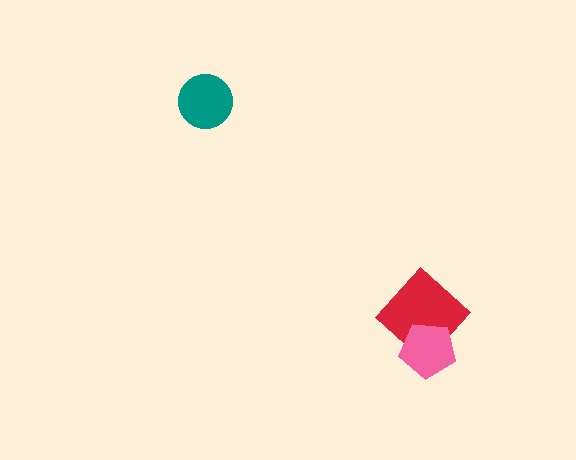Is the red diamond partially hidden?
Yes, it is partially covered by another shape.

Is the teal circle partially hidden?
No, no other shape covers it.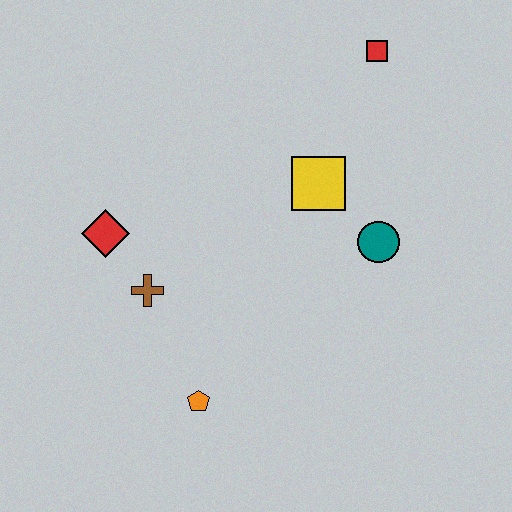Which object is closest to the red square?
The yellow square is closest to the red square.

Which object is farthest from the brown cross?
The red square is farthest from the brown cross.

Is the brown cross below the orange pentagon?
No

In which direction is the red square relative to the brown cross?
The red square is above the brown cross.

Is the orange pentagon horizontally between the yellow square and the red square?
No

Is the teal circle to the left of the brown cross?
No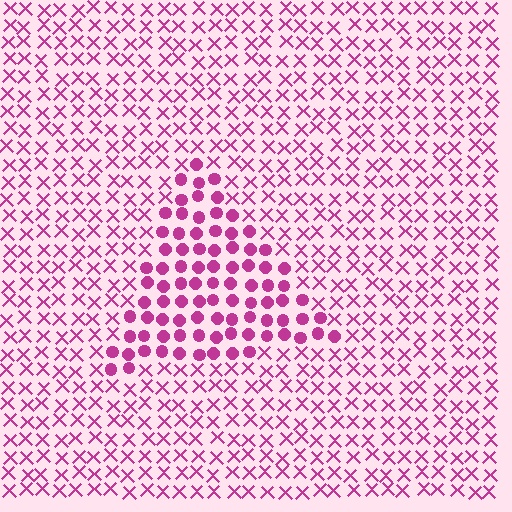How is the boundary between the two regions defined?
The boundary is defined by a change in element shape: circles inside vs. X marks outside. All elements share the same color and spacing.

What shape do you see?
I see a triangle.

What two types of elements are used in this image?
The image uses circles inside the triangle region and X marks outside it.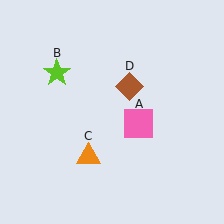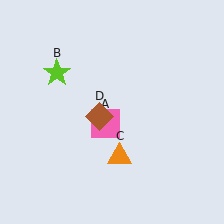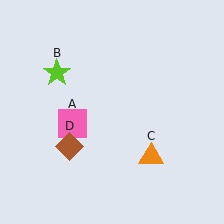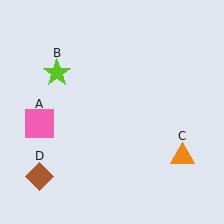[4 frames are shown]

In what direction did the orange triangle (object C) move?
The orange triangle (object C) moved right.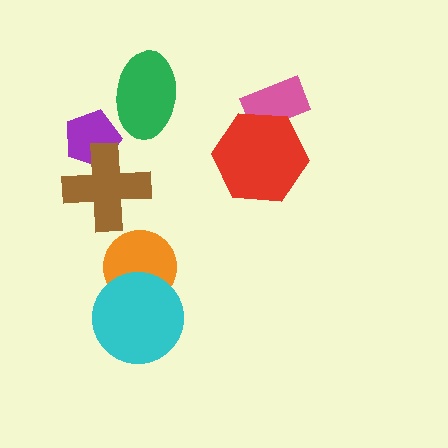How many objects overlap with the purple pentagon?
1 object overlaps with the purple pentagon.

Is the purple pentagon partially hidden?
Yes, it is partially covered by another shape.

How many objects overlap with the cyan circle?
1 object overlaps with the cyan circle.